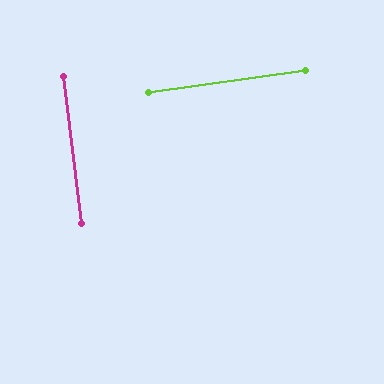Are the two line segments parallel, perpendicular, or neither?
Perpendicular — they meet at approximately 89°.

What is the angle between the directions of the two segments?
Approximately 89 degrees.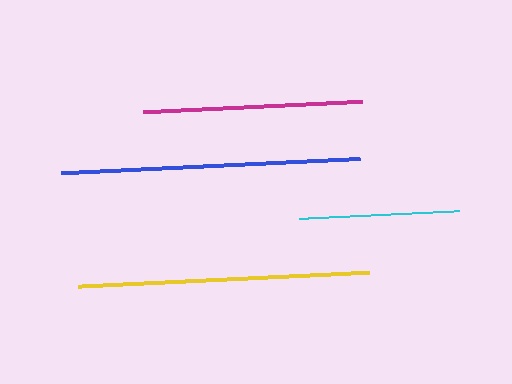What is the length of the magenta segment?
The magenta segment is approximately 219 pixels long.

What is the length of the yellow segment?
The yellow segment is approximately 292 pixels long.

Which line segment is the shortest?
The cyan line is the shortest at approximately 160 pixels.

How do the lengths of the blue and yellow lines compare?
The blue and yellow lines are approximately the same length.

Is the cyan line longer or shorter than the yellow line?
The yellow line is longer than the cyan line.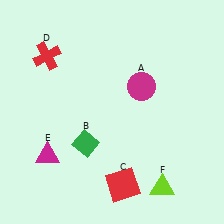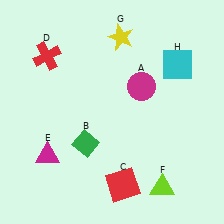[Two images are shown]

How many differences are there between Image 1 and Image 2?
There are 2 differences between the two images.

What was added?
A yellow star (G), a cyan square (H) were added in Image 2.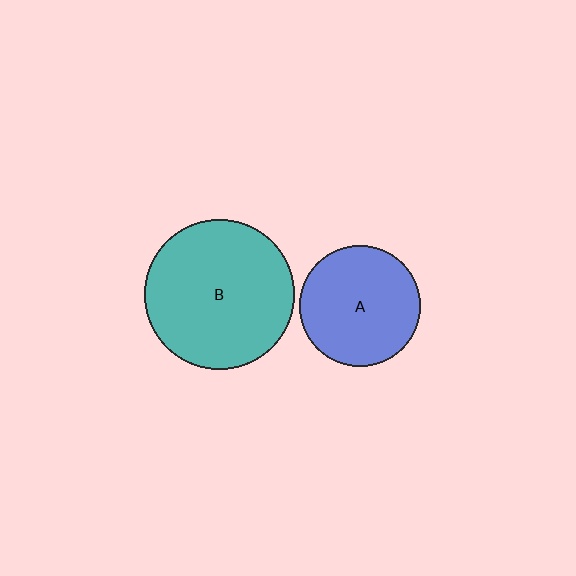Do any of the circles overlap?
No, none of the circles overlap.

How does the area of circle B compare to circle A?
Approximately 1.5 times.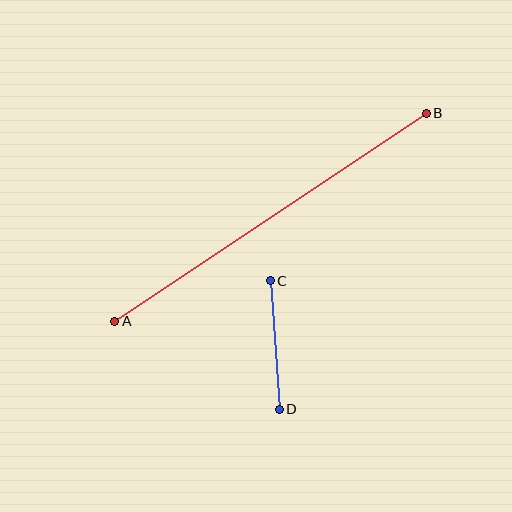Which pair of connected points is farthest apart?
Points A and B are farthest apart.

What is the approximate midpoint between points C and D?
The midpoint is at approximately (275, 345) pixels.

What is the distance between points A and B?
The distance is approximately 375 pixels.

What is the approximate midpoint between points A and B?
The midpoint is at approximately (270, 217) pixels.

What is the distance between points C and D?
The distance is approximately 129 pixels.